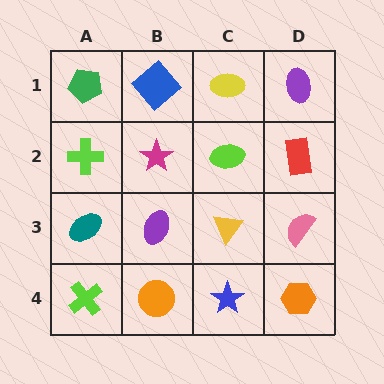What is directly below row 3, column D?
An orange hexagon.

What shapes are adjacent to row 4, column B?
A purple ellipse (row 3, column B), a lime cross (row 4, column A), a blue star (row 4, column C).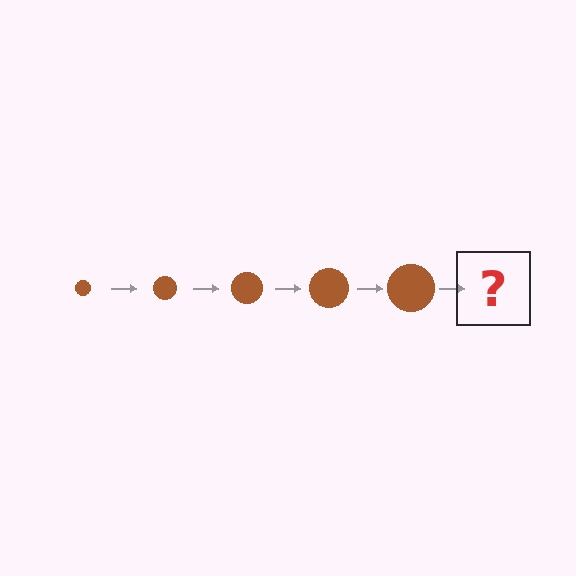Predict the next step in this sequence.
The next step is a brown circle, larger than the previous one.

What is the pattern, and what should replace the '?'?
The pattern is that the circle gets progressively larger each step. The '?' should be a brown circle, larger than the previous one.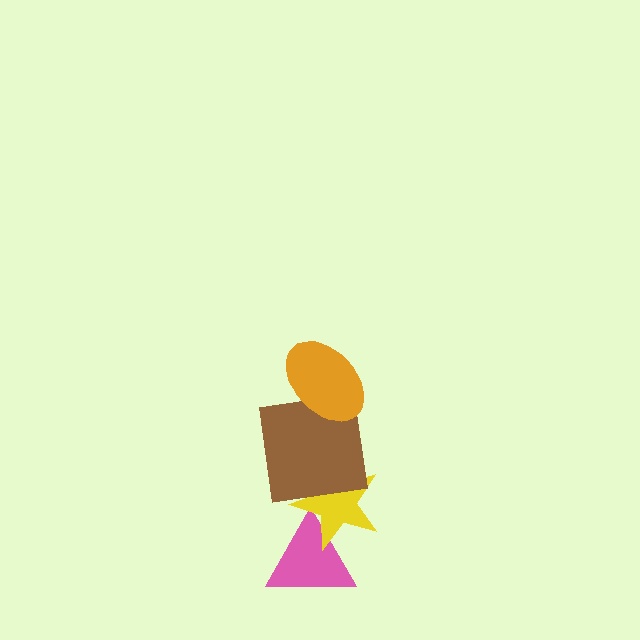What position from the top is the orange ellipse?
The orange ellipse is 1st from the top.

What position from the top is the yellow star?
The yellow star is 3rd from the top.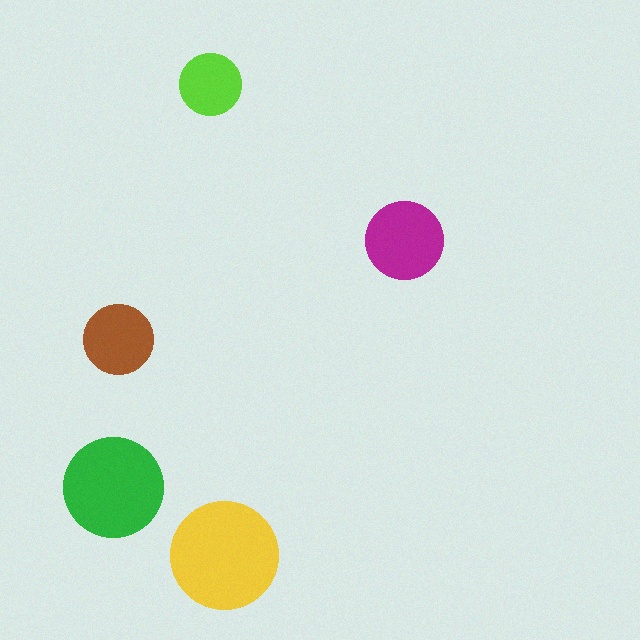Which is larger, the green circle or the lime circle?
The green one.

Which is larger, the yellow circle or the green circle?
The yellow one.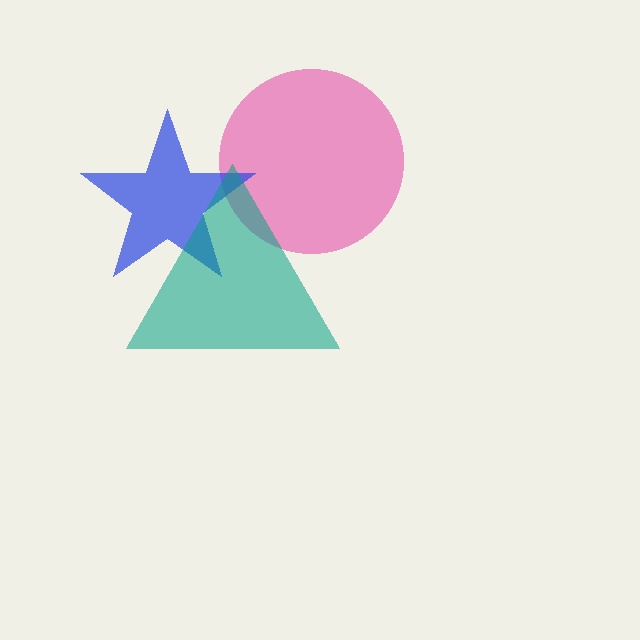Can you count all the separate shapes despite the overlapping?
Yes, there are 3 separate shapes.